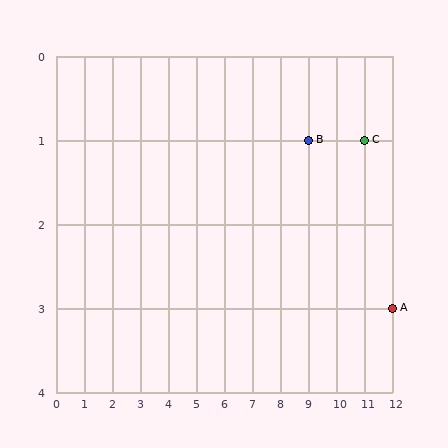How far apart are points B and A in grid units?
Points B and A are 3 columns and 2 rows apart (about 3.6 grid units diagonally).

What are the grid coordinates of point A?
Point A is at grid coordinates (12, 3).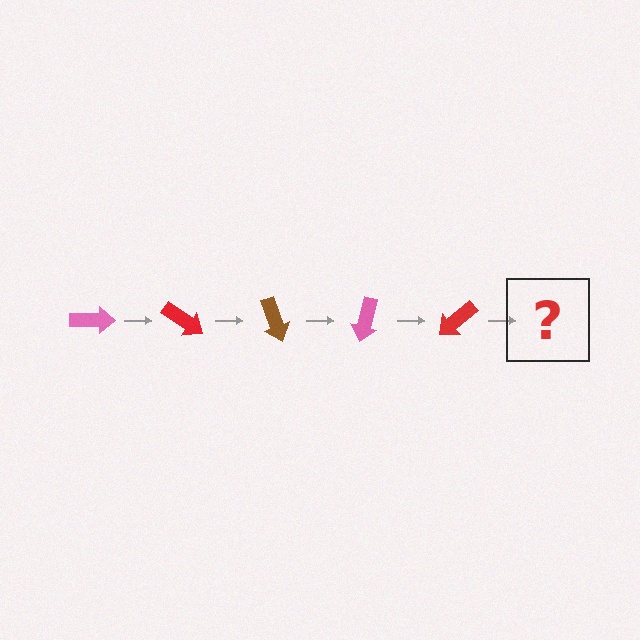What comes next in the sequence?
The next element should be a brown arrow, rotated 175 degrees from the start.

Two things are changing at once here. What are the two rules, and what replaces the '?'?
The two rules are that it rotates 35 degrees each step and the color cycles through pink, red, and brown. The '?' should be a brown arrow, rotated 175 degrees from the start.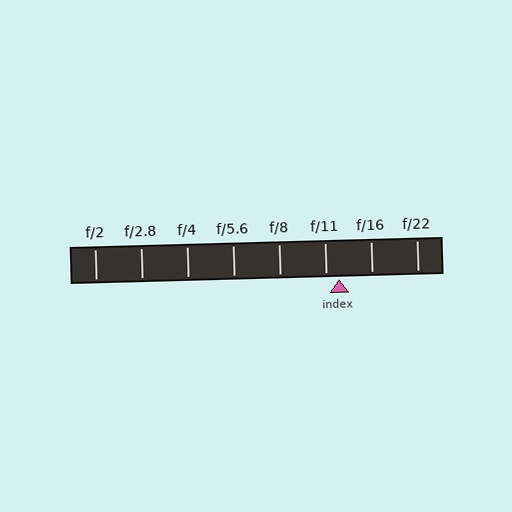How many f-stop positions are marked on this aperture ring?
There are 8 f-stop positions marked.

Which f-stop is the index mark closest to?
The index mark is closest to f/11.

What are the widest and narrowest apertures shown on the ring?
The widest aperture shown is f/2 and the narrowest is f/22.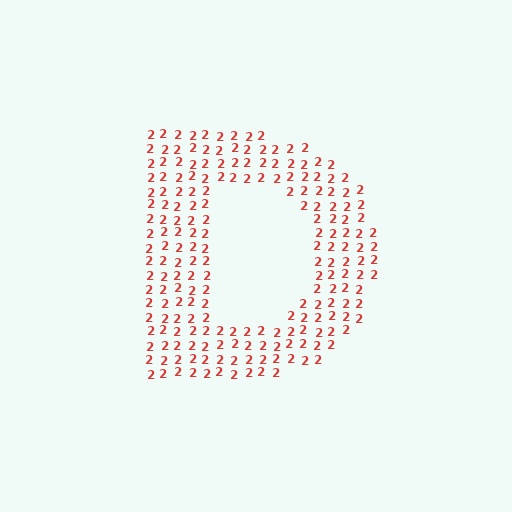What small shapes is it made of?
It is made of small digit 2's.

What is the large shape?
The large shape is the letter D.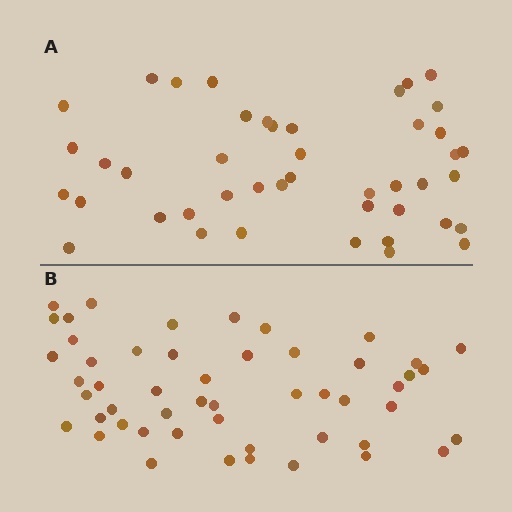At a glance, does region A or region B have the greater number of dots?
Region B (the bottom region) has more dots.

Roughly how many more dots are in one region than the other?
Region B has roughly 8 or so more dots than region A.